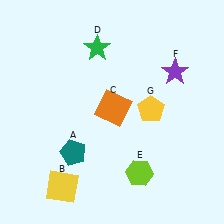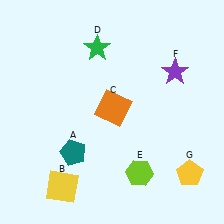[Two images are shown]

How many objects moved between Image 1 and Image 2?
1 object moved between the two images.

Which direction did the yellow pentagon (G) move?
The yellow pentagon (G) moved down.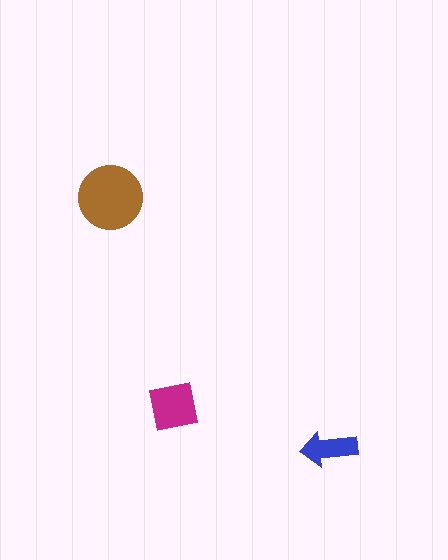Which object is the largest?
The brown circle.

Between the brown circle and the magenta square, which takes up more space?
The brown circle.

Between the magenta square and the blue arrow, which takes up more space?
The magenta square.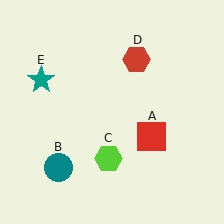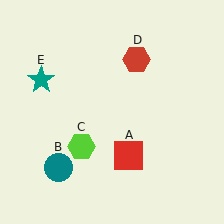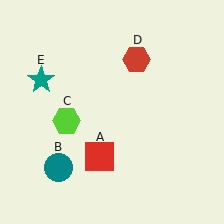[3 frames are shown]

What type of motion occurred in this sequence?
The red square (object A), lime hexagon (object C) rotated clockwise around the center of the scene.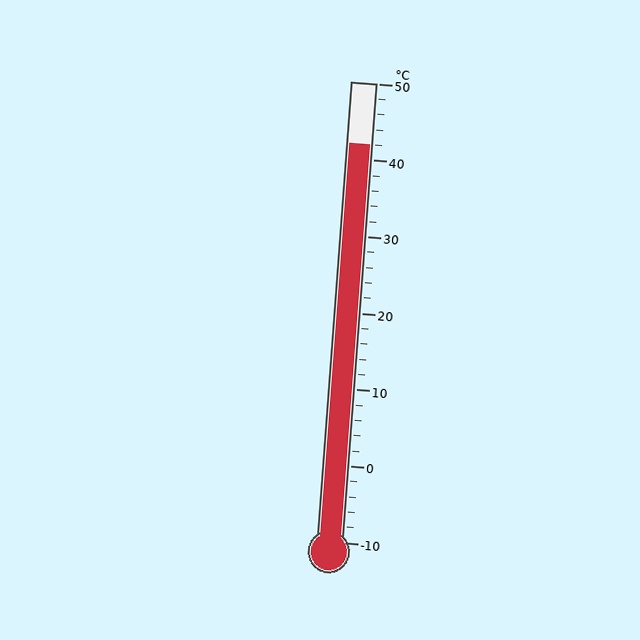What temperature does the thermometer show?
The thermometer shows approximately 42°C.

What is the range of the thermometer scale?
The thermometer scale ranges from -10°C to 50°C.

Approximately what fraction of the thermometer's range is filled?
The thermometer is filled to approximately 85% of its range.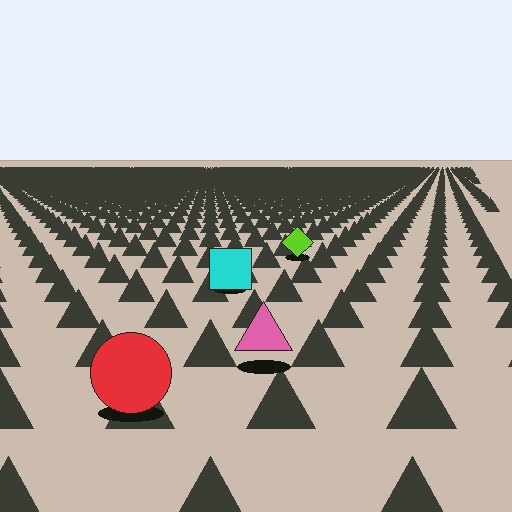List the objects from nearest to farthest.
From nearest to farthest: the red circle, the pink triangle, the cyan square, the lime diamond.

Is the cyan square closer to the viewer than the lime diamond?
Yes. The cyan square is closer — you can tell from the texture gradient: the ground texture is coarser near it.